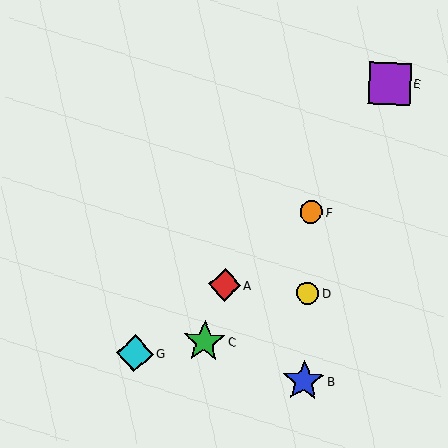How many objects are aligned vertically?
3 objects (B, D, F) are aligned vertically.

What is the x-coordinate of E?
Object E is at x≈390.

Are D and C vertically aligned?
No, D is at x≈308 and C is at x≈204.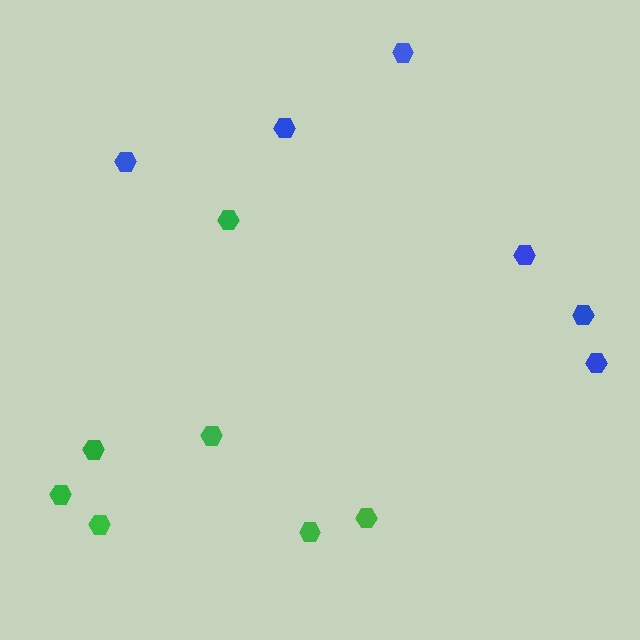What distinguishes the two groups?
There are 2 groups: one group of green hexagons (7) and one group of blue hexagons (6).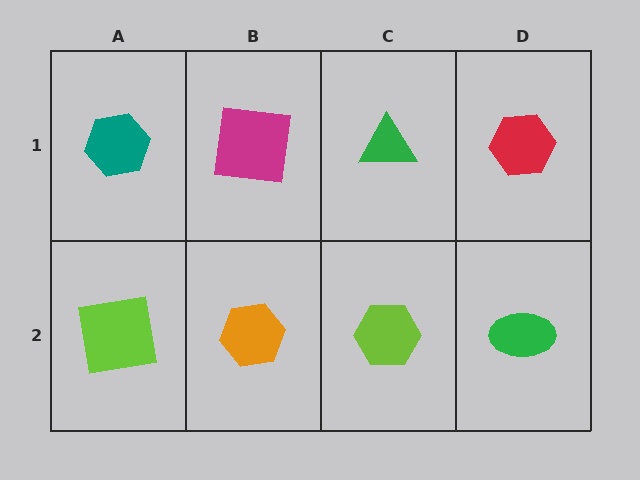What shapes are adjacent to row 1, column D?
A green ellipse (row 2, column D), a green triangle (row 1, column C).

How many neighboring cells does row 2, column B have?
3.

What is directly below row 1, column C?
A lime hexagon.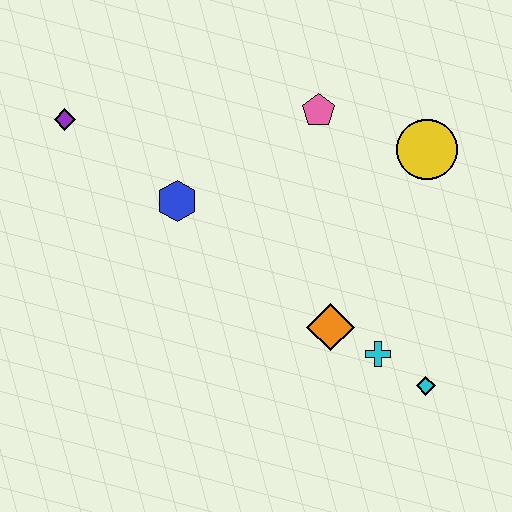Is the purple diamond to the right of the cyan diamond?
No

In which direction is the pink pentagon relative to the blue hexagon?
The pink pentagon is to the right of the blue hexagon.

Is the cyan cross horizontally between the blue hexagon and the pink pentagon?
No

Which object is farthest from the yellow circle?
The purple diamond is farthest from the yellow circle.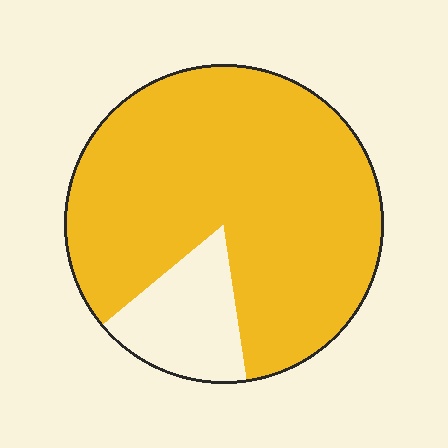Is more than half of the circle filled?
Yes.